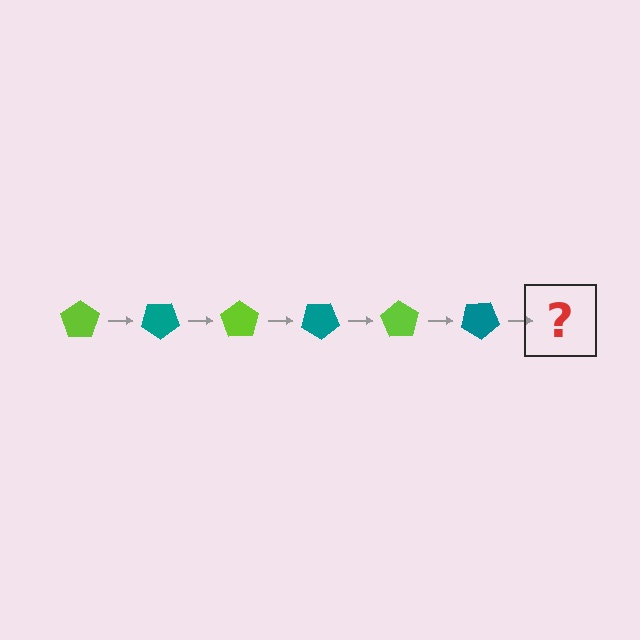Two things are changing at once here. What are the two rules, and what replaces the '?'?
The two rules are that it rotates 35 degrees each step and the color cycles through lime and teal. The '?' should be a lime pentagon, rotated 210 degrees from the start.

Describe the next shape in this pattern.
It should be a lime pentagon, rotated 210 degrees from the start.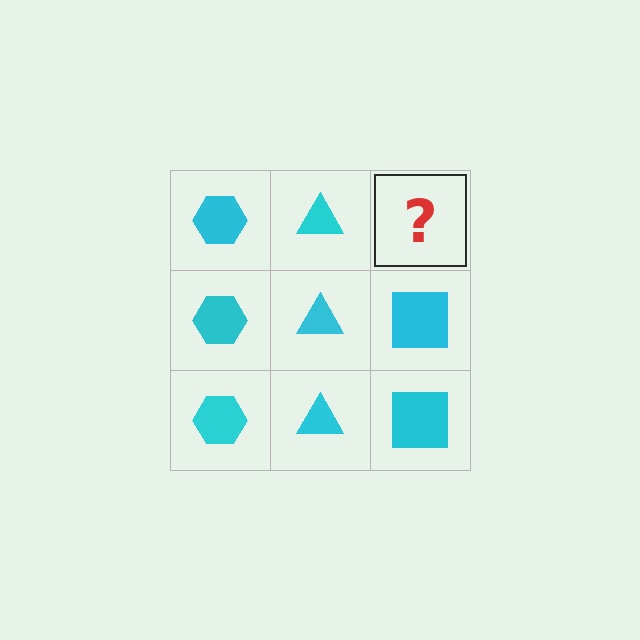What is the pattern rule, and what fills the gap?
The rule is that each column has a consistent shape. The gap should be filled with a cyan square.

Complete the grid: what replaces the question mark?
The question mark should be replaced with a cyan square.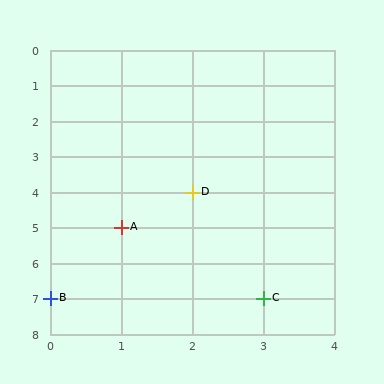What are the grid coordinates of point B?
Point B is at grid coordinates (0, 7).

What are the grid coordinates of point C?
Point C is at grid coordinates (3, 7).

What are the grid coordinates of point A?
Point A is at grid coordinates (1, 5).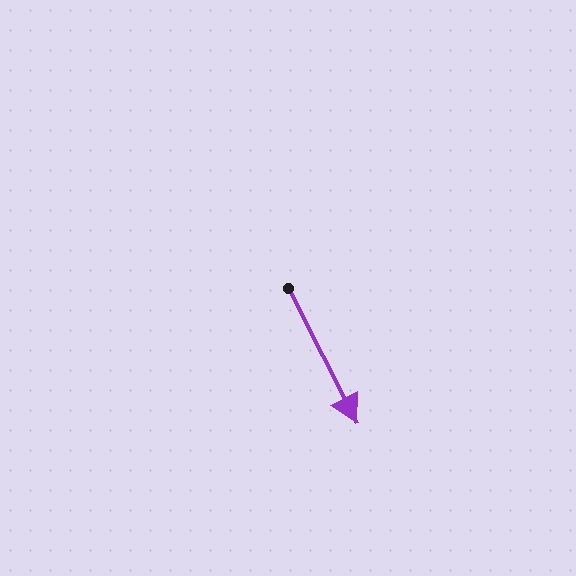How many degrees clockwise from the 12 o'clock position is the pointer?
Approximately 153 degrees.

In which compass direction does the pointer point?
Southeast.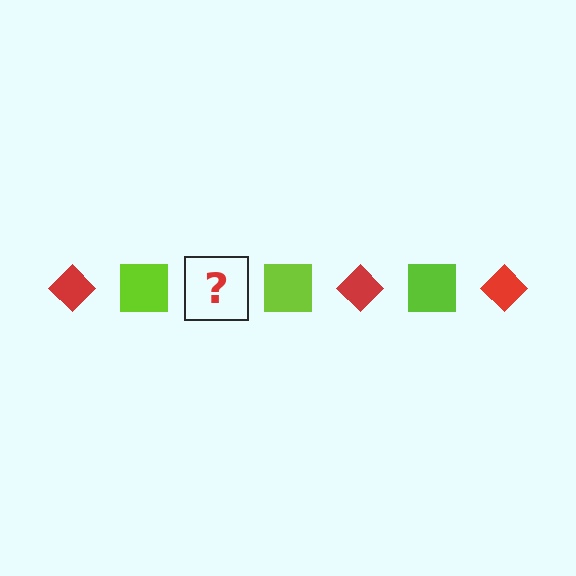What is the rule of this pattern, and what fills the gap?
The rule is that the pattern alternates between red diamond and lime square. The gap should be filled with a red diamond.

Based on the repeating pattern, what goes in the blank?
The blank should be a red diamond.